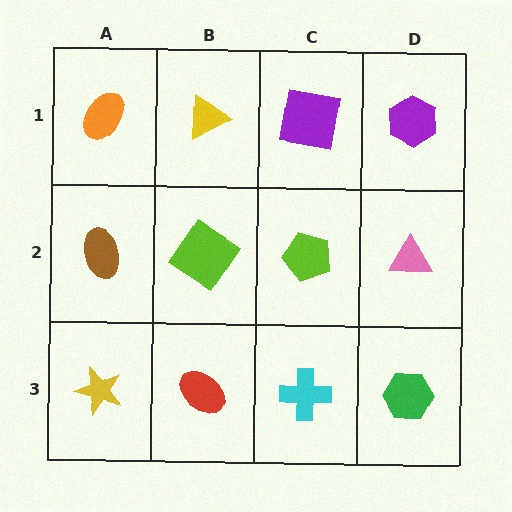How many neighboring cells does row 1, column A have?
2.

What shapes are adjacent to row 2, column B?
A yellow triangle (row 1, column B), a red ellipse (row 3, column B), a brown ellipse (row 2, column A), a lime pentagon (row 2, column C).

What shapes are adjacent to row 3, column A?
A brown ellipse (row 2, column A), a red ellipse (row 3, column B).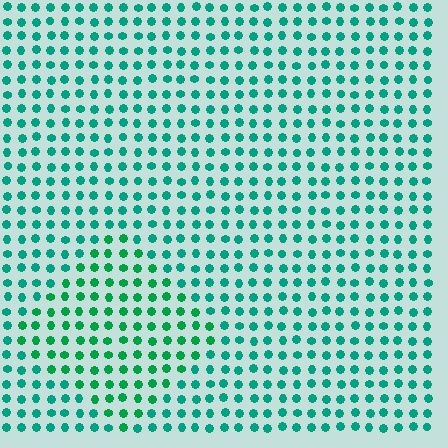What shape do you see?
I see a diamond.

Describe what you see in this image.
The image is filled with small teal elements in a uniform arrangement. A diamond-shaped region is visible where the elements are tinted to a slightly different hue, forming a subtle color boundary.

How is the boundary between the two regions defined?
The boundary is defined purely by a slight shift in hue (about 23 degrees). Spacing, size, and orientation are identical on both sides.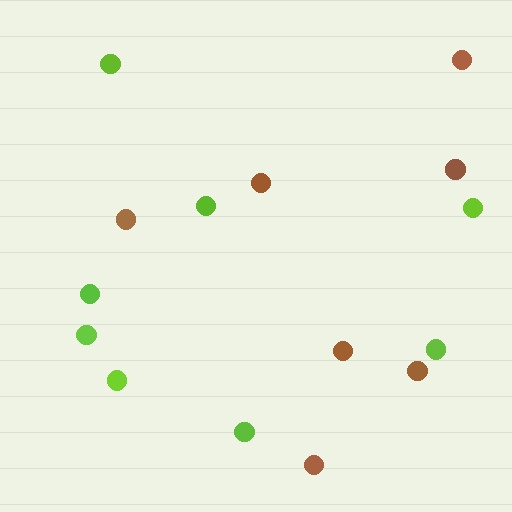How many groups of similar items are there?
There are 2 groups: one group of brown circles (7) and one group of lime circles (8).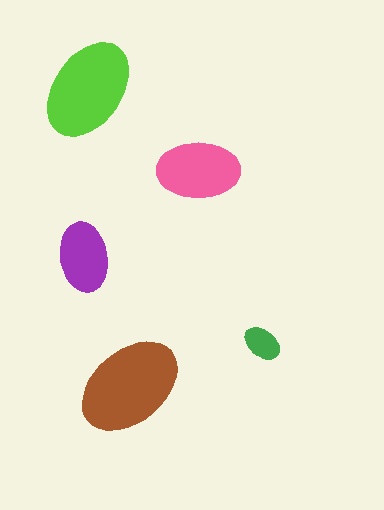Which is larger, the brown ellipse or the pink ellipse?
The brown one.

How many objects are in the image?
There are 5 objects in the image.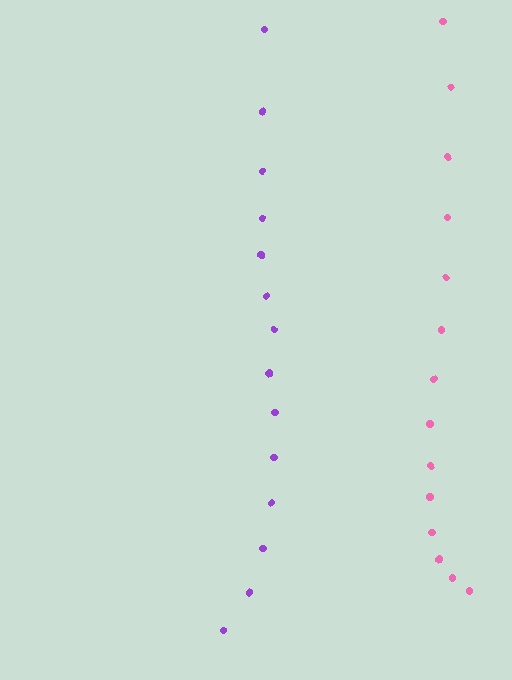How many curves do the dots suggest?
There are 2 distinct paths.